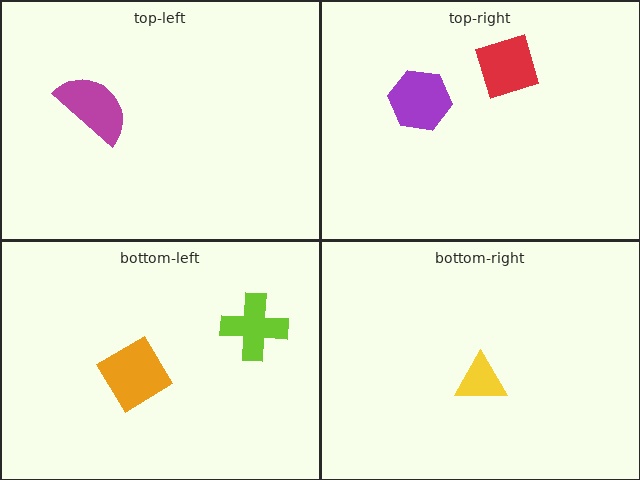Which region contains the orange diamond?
The bottom-left region.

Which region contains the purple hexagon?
The top-right region.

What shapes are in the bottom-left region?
The lime cross, the orange diamond.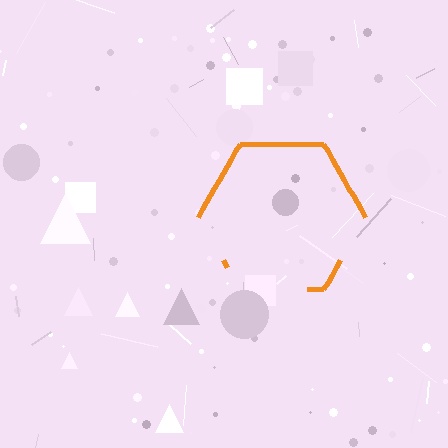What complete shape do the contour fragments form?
The contour fragments form a hexagon.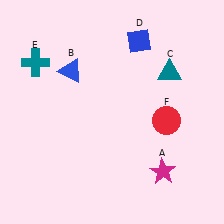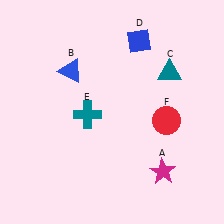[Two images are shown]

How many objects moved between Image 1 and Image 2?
1 object moved between the two images.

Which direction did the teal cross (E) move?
The teal cross (E) moved right.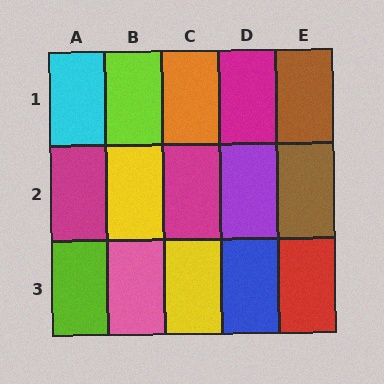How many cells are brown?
2 cells are brown.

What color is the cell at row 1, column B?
Lime.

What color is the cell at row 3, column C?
Yellow.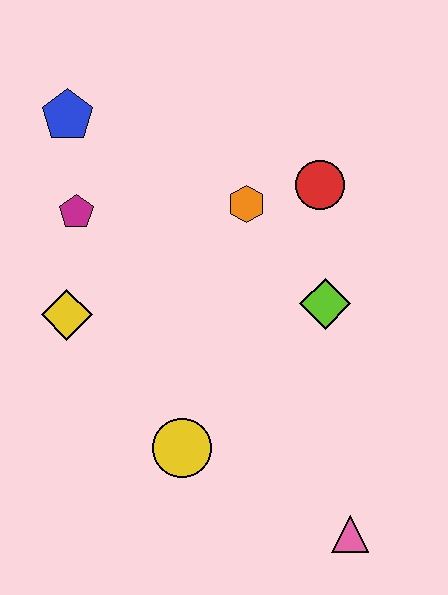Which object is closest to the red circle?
The orange hexagon is closest to the red circle.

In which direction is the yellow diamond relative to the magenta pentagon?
The yellow diamond is below the magenta pentagon.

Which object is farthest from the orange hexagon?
The pink triangle is farthest from the orange hexagon.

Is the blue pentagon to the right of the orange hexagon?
No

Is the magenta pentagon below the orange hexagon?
Yes